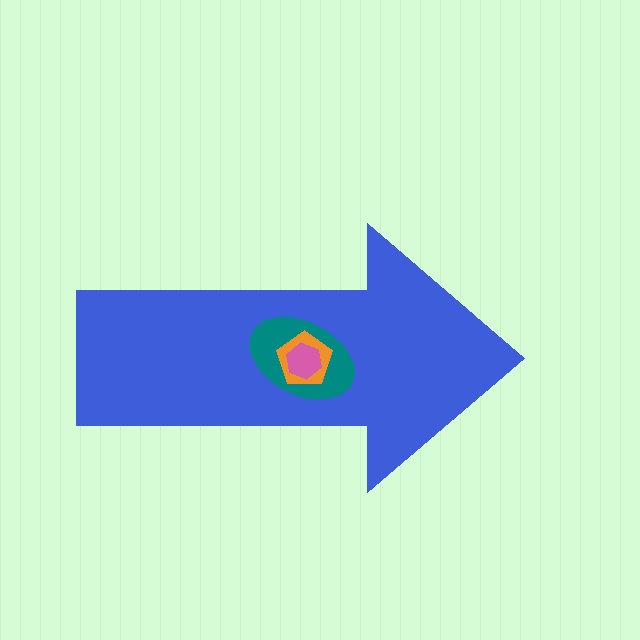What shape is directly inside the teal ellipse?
The orange pentagon.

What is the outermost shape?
The blue arrow.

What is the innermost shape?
The pink hexagon.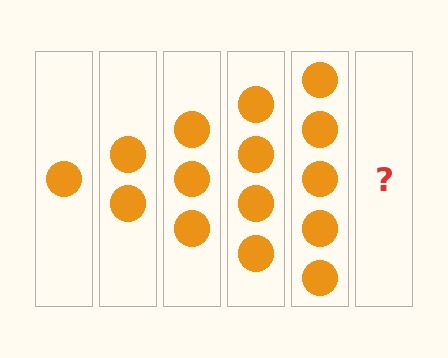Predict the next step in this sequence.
The next step is 6 circles.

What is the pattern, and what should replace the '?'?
The pattern is that each step adds one more circle. The '?' should be 6 circles.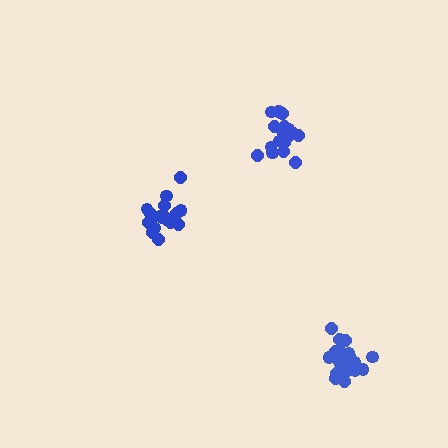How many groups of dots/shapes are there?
There are 3 groups.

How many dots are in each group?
Group 1: 18 dots, Group 2: 20 dots, Group 3: 21 dots (59 total).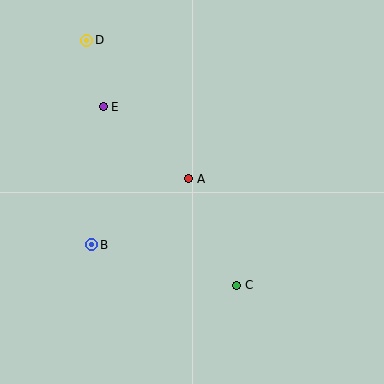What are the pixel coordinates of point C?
Point C is at (237, 285).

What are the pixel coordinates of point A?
Point A is at (189, 179).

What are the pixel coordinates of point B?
Point B is at (92, 245).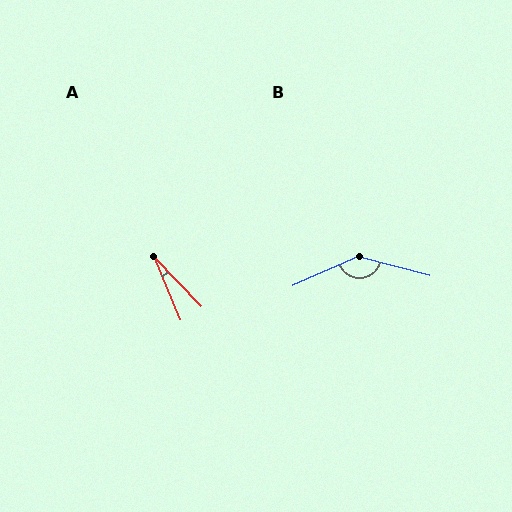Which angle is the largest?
B, at approximately 141 degrees.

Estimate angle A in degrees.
Approximately 22 degrees.